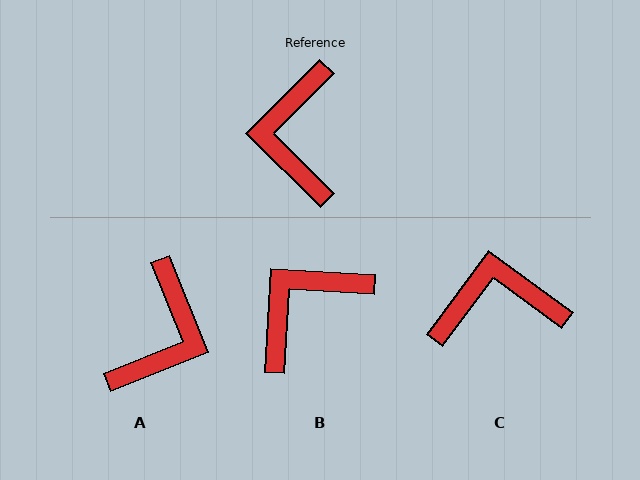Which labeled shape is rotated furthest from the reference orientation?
A, about 157 degrees away.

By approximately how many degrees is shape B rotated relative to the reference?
Approximately 48 degrees clockwise.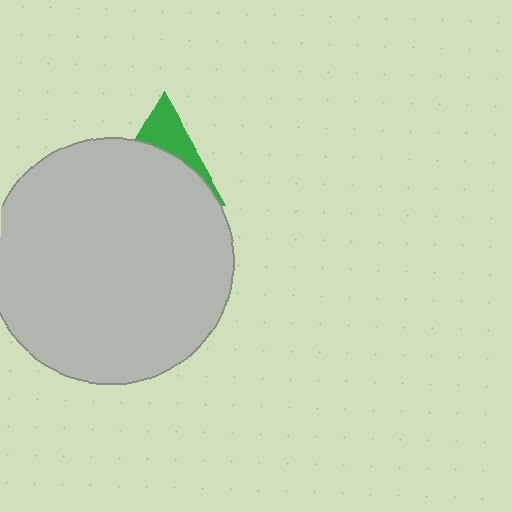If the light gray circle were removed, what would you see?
You would see the complete green triangle.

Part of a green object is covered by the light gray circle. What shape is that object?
It is a triangle.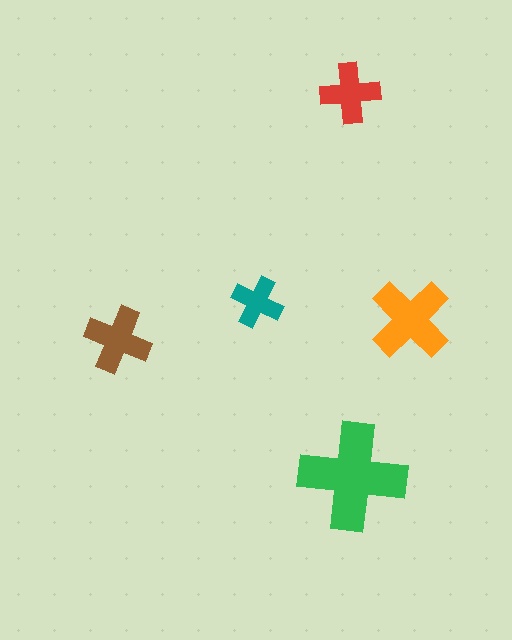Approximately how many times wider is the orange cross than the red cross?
About 1.5 times wider.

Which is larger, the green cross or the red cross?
The green one.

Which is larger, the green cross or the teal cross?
The green one.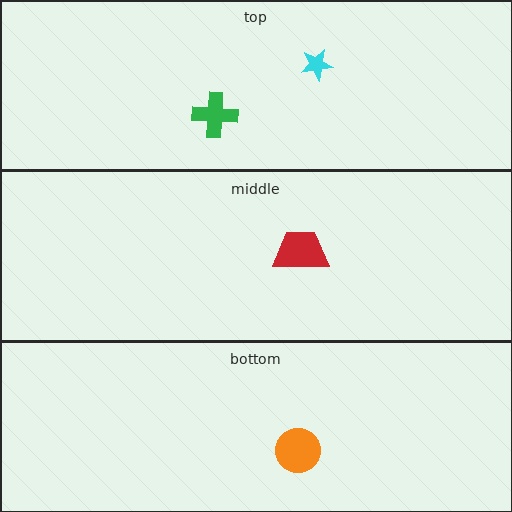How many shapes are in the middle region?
1.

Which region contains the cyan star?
The top region.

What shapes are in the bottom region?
The orange circle.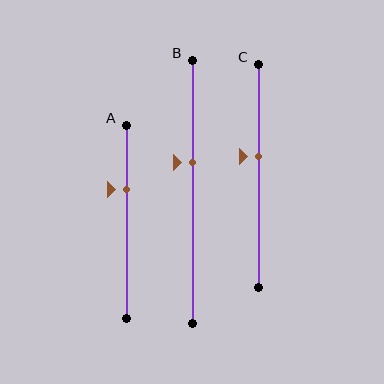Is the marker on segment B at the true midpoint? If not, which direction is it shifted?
No, the marker on segment B is shifted upward by about 11% of the segment length.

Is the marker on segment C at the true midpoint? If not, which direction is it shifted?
No, the marker on segment C is shifted upward by about 9% of the segment length.